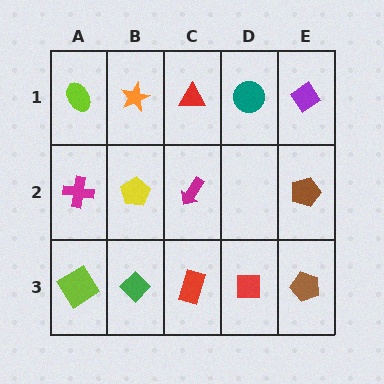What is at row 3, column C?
A red rectangle.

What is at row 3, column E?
A brown pentagon.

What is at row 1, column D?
A teal circle.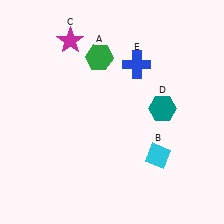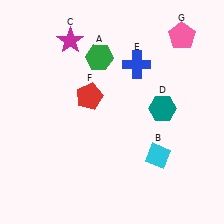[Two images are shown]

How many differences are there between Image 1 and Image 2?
There are 2 differences between the two images.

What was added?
A red pentagon (F), a pink pentagon (G) were added in Image 2.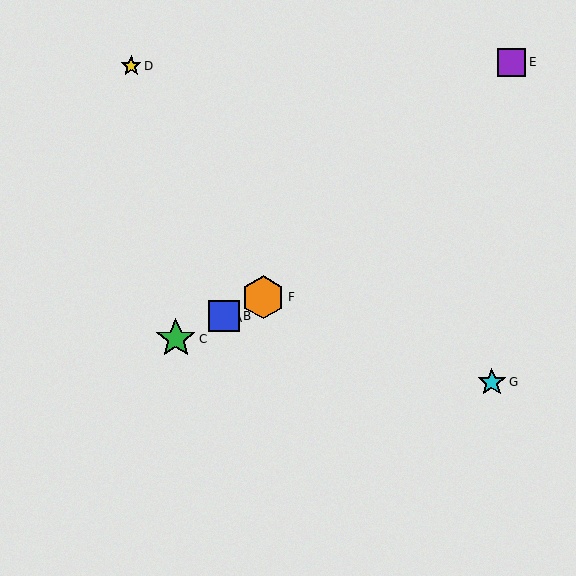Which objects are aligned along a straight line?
Objects A, B, C, F are aligned along a straight line.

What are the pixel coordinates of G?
Object G is at (492, 382).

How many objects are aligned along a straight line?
4 objects (A, B, C, F) are aligned along a straight line.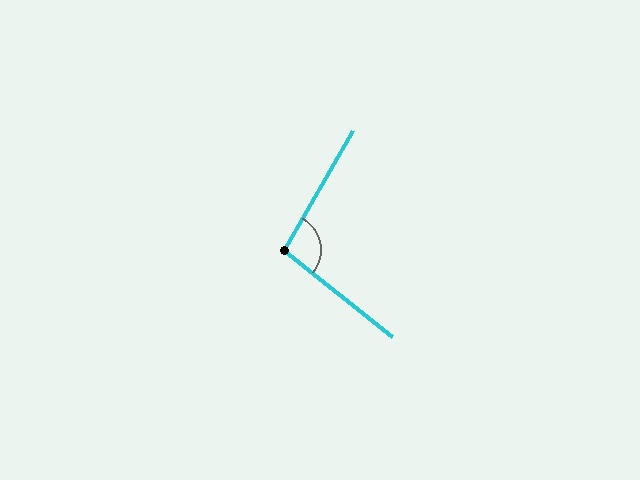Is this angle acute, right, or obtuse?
It is obtuse.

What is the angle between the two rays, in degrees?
Approximately 99 degrees.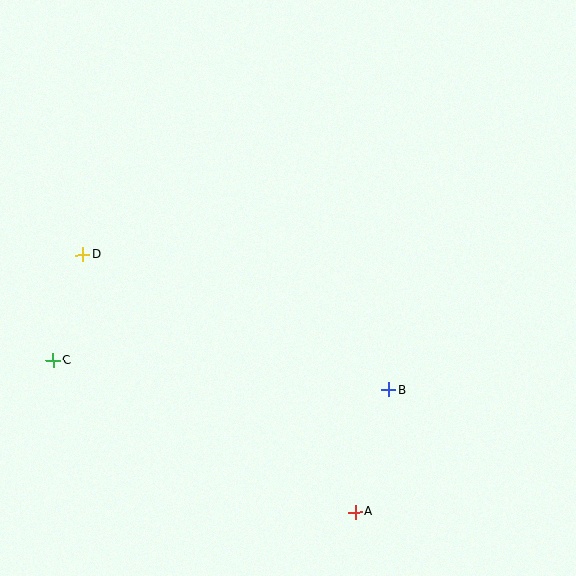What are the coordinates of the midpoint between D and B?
The midpoint between D and B is at (236, 322).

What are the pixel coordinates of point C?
Point C is at (53, 360).